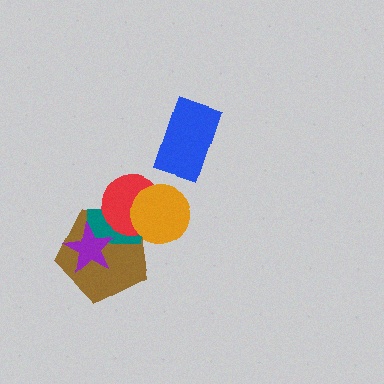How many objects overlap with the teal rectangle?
4 objects overlap with the teal rectangle.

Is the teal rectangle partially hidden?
Yes, it is partially covered by another shape.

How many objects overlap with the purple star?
2 objects overlap with the purple star.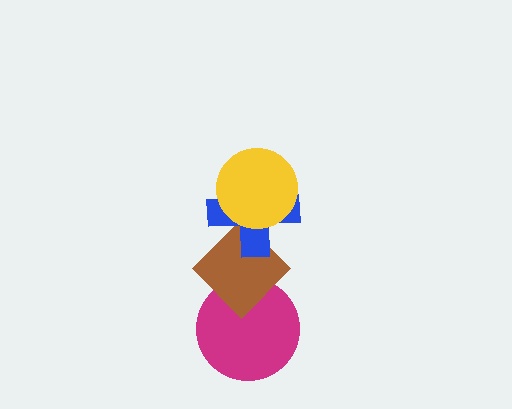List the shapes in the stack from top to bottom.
From top to bottom: the yellow circle, the blue cross, the brown diamond, the magenta circle.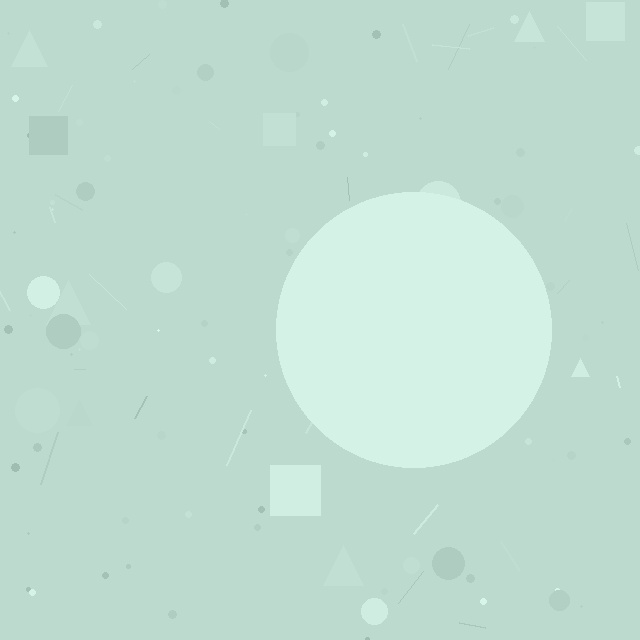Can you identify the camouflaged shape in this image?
The camouflaged shape is a circle.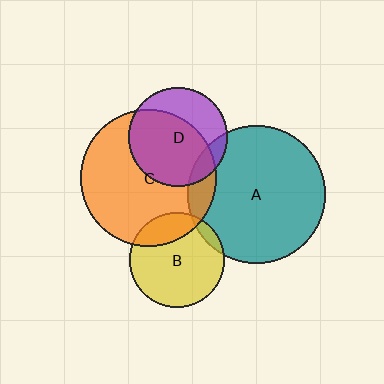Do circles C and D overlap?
Yes.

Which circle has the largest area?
Circle A (teal).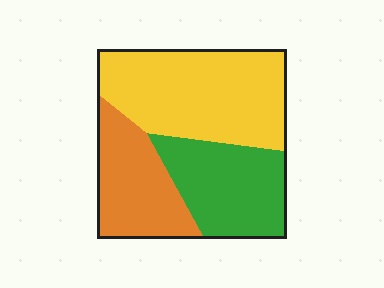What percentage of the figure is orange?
Orange covers 26% of the figure.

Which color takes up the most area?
Yellow, at roughly 45%.